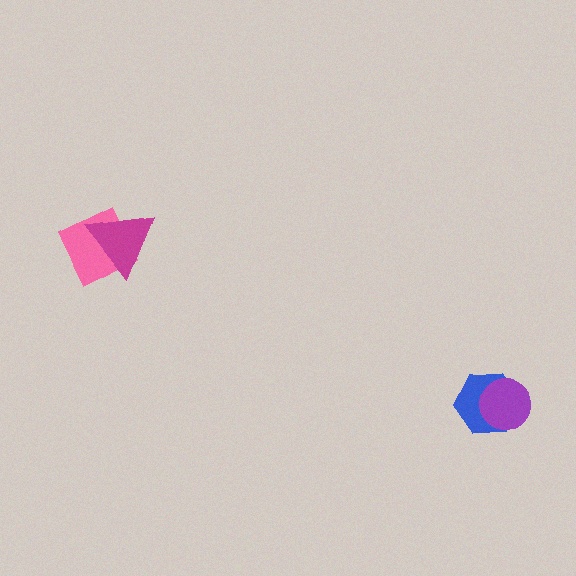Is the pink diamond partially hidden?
Yes, it is partially covered by another shape.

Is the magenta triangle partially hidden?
No, no other shape covers it.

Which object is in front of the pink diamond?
The magenta triangle is in front of the pink diamond.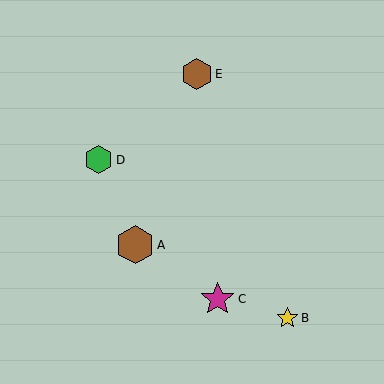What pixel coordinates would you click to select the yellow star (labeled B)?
Click at (287, 318) to select the yellow star B.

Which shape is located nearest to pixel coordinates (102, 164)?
The green hexagon (labeled D) at (99, 160) is nearest to that location.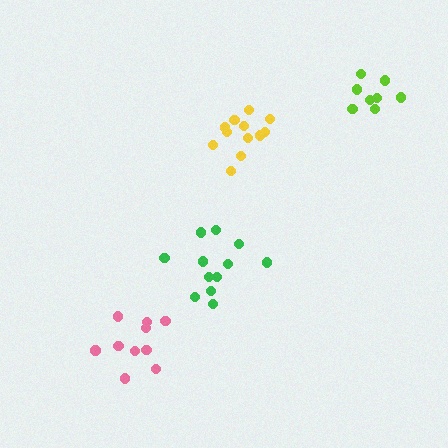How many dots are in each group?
Group 1: 12 dots, Group 2: 10 dots, Group 3: 8 dots, Group 4: 12 dots (42 total).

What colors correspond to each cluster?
The clusters are colored: green, pink, lime, yellow.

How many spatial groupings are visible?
There are 4 spatial groupings.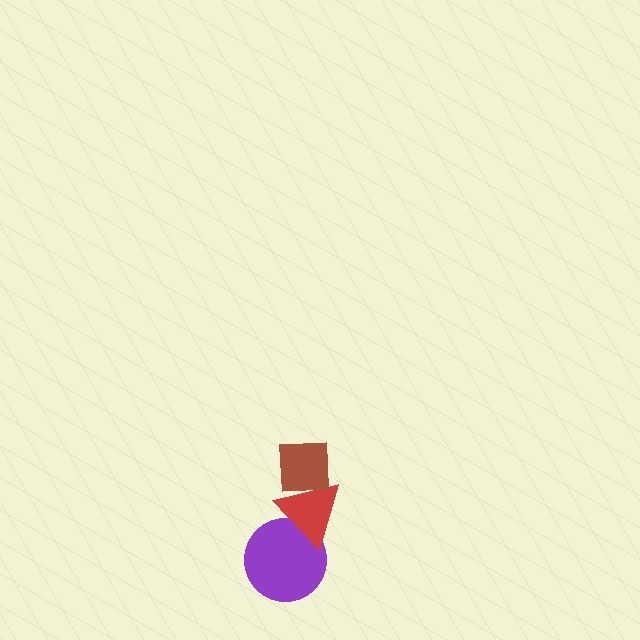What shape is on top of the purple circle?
The red triangle is on top of the purple circle.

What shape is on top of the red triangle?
The brown square is on top of the red triangle.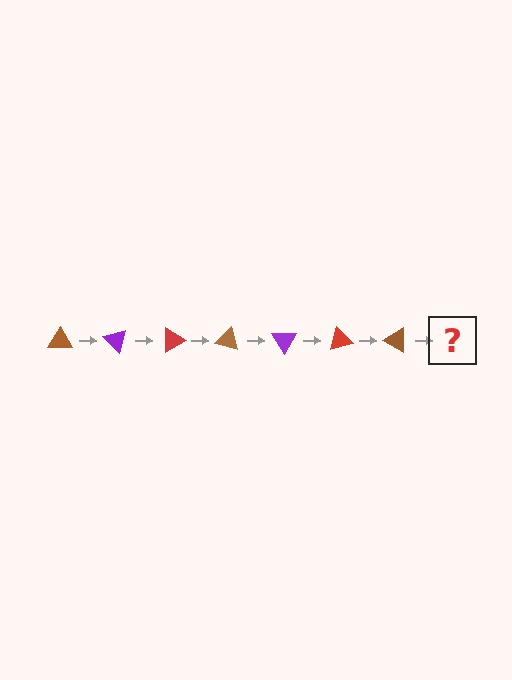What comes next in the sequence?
The next element should be a purple triangle, rotated 315 degrees from the start.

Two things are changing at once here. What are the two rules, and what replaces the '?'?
The two rules are that it rotates 45 degrees each step and the color cycles through brown, purple, and red. The '?' should be a purple triangle, rotated 315 degrees from the start.